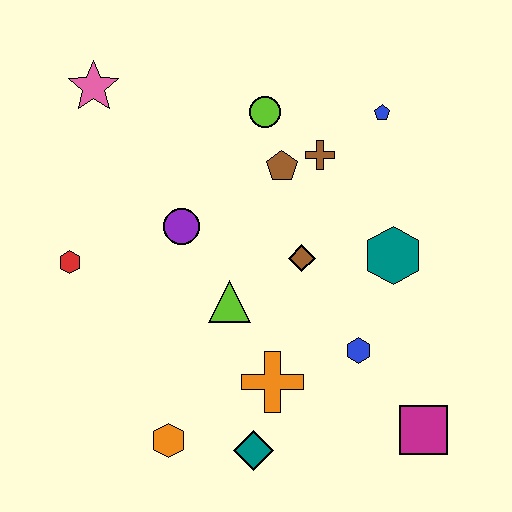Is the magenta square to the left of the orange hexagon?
No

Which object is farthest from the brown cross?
The orange hexagon is farthest from the brown cross.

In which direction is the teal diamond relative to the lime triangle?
The teal diamond is below the lime triangle.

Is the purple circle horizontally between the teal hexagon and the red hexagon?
Yes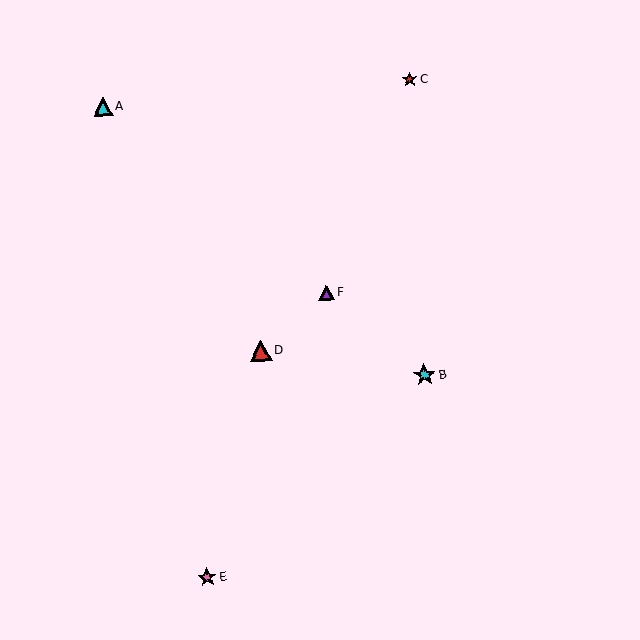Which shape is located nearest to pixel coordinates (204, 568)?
The pink star (labeled E) at (207, 577) is nearest to that location.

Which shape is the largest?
The cyan star (labeled B) is the largest.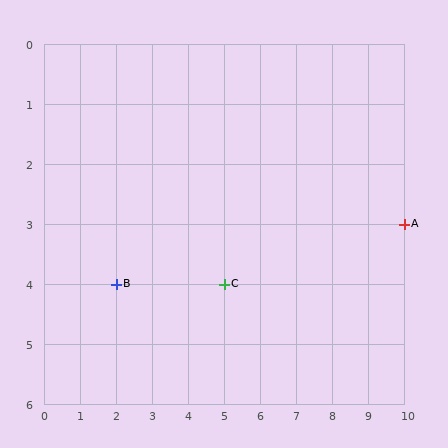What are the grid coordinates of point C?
Point C is at grid coordinates (5, 4).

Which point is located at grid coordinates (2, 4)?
Point B is at (2, 4).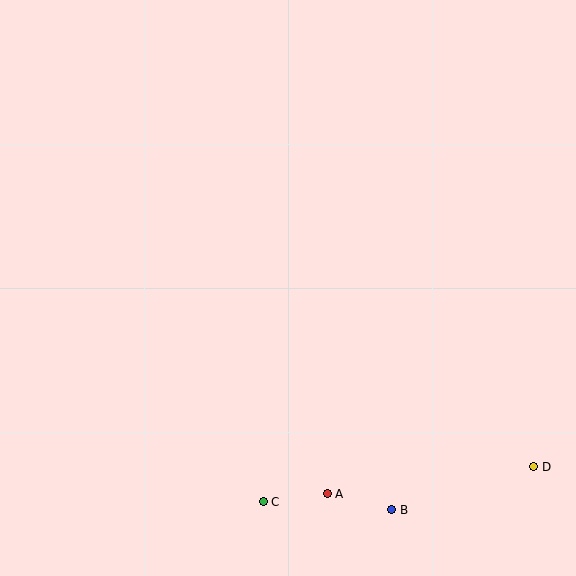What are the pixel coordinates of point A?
Point A is at (327, 494).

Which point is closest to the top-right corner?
Point D is closest to the top-right corner.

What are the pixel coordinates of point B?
Point B is at (392, 510).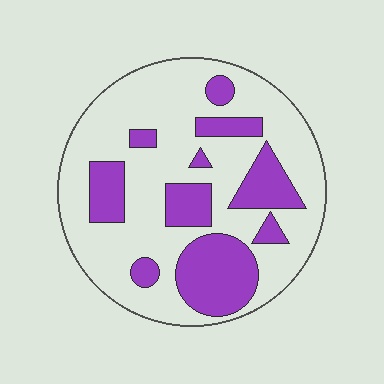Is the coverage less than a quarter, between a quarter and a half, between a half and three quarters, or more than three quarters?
Between a quarter and a half.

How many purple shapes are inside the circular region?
10.